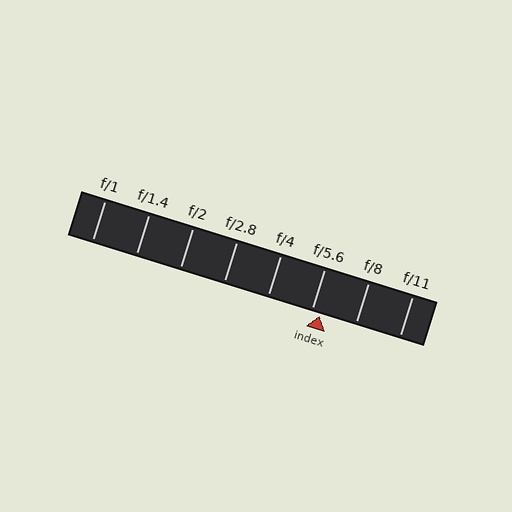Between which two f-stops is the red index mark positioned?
The index mark is between f/5.6 and f/8.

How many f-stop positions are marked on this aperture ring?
There are 8 f-stop positions marked.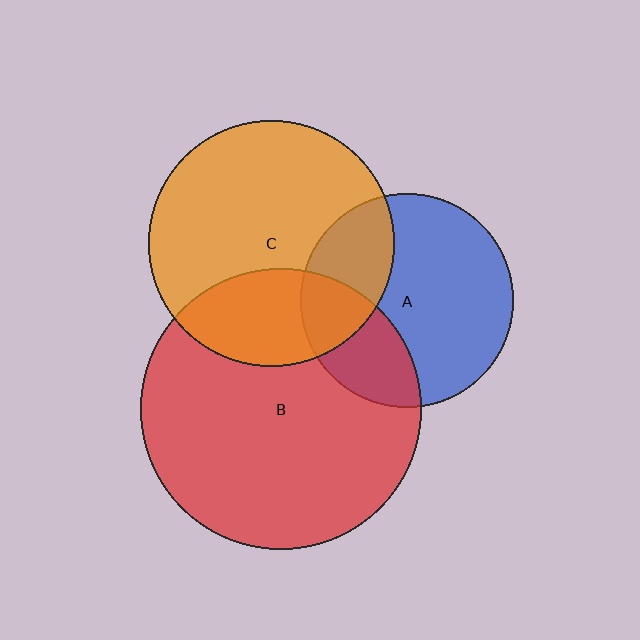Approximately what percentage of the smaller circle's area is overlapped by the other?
Approximately 30%.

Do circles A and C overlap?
Yes.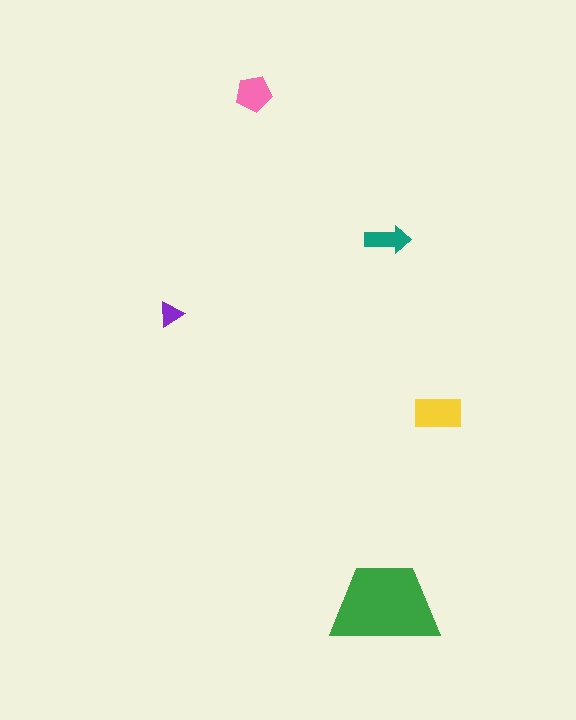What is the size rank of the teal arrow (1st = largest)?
4th.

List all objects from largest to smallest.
The green trapezoid, the yellow rectangle, the pink pentagon, the teal arrow, the purple triangle.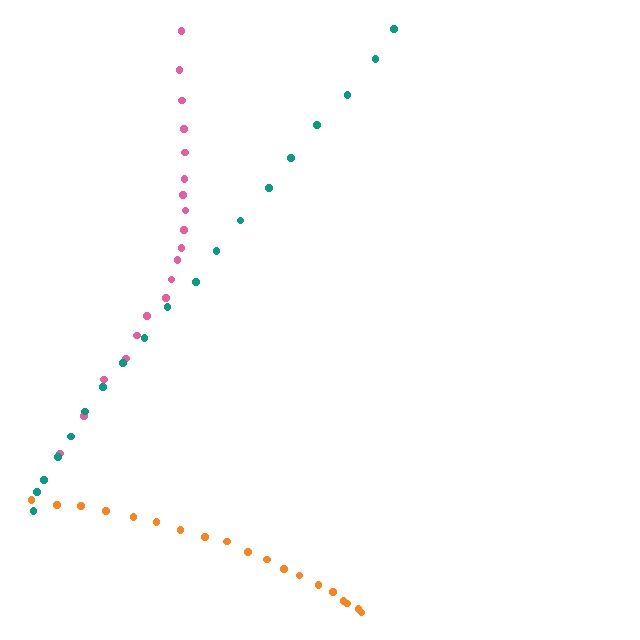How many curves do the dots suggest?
There are 3 distinct paths.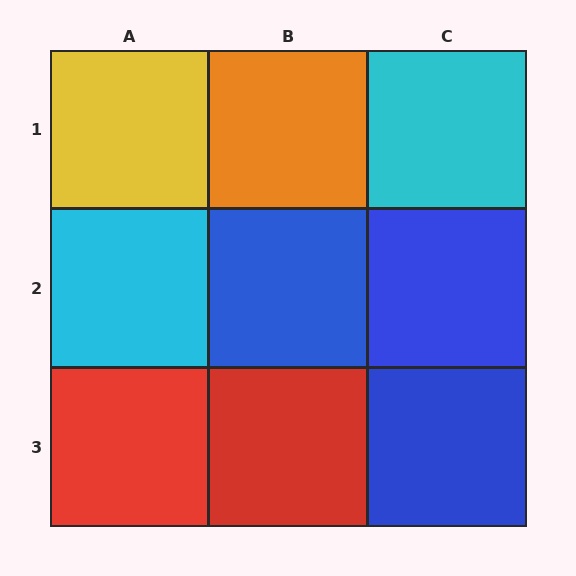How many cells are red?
2 cells are red.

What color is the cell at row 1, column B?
Orange.